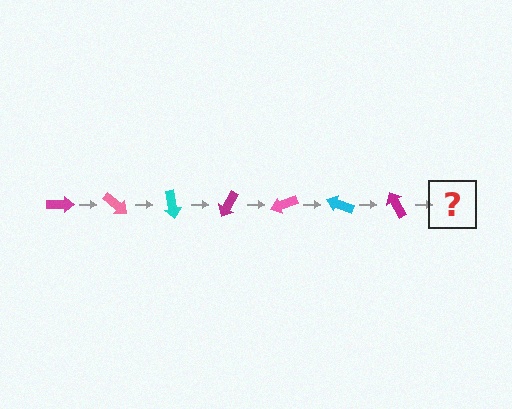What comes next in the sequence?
The next element should be a pink arrow, rotated 280 degrees from the start.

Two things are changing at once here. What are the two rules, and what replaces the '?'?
The two rules are that it rotates 40 degrees each step and the color cycles through magenta, pink, and cyan. The '?' should be a pink arrow, rotated 280 degrees from the start.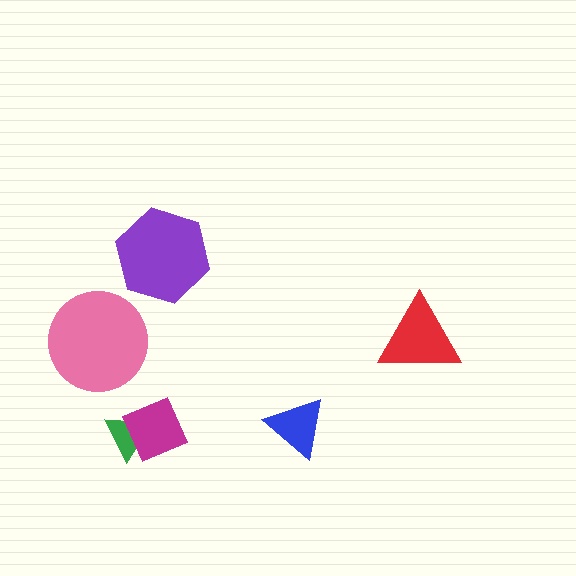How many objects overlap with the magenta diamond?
1 object overlaps with the magenta diamond.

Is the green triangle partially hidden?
Yes, it is partially covered by another shape.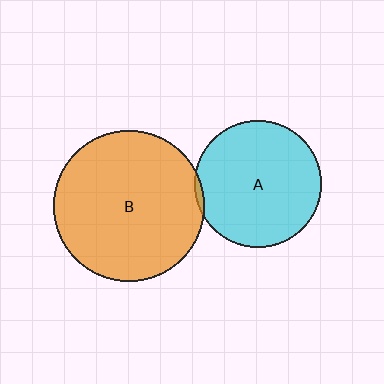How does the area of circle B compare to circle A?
Approximately 1.4 times.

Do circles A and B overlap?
Yes.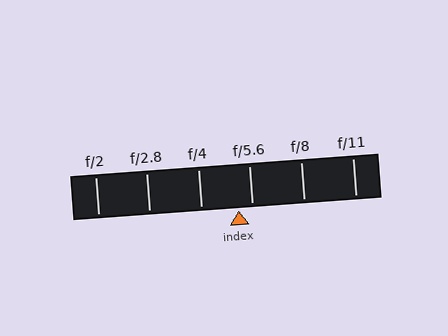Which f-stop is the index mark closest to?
The index mark is closest to f/5.6.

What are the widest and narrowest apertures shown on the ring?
The widest aperture shown is f/2 and the narrowest is f/11.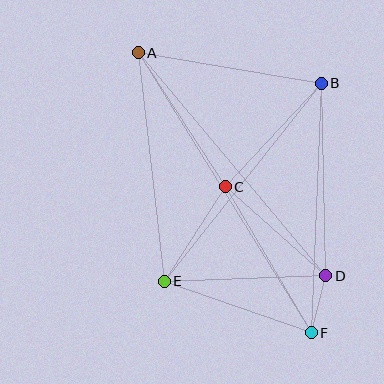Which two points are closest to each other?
Points D and F are closest to each other.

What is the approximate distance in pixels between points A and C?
The distance between A and C is approximately 160 pixels.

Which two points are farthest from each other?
Points A and F are farthest from each other.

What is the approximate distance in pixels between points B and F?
The distance between B and F is approximately 250 pixels.